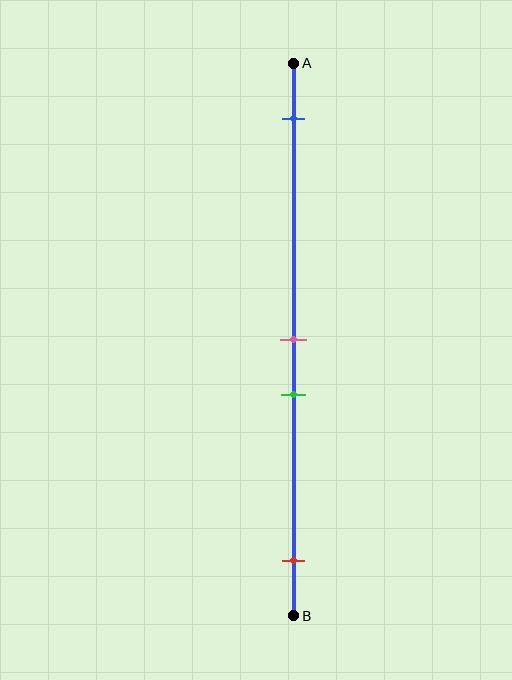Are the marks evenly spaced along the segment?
No, the marks are not evenly spaced.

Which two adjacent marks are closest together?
The pink and green marks are the closest adjacent pair.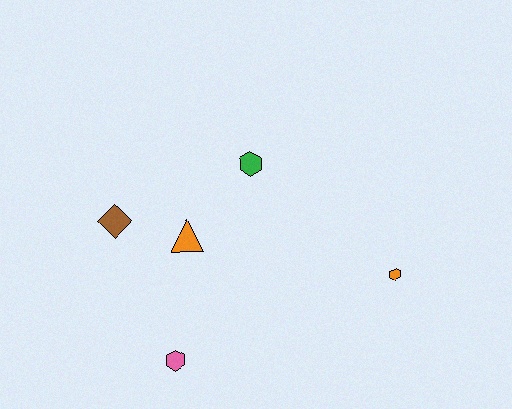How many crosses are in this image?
There are no crosses.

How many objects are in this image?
There are 5 objects.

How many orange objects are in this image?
There are 2 orange objects.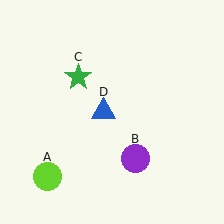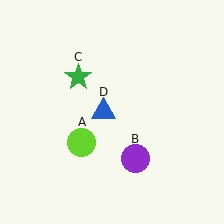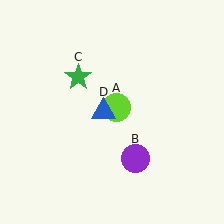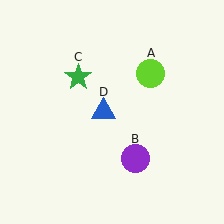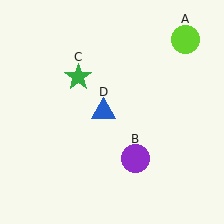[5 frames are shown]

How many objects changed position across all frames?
1 object changed position: lime circle (object A).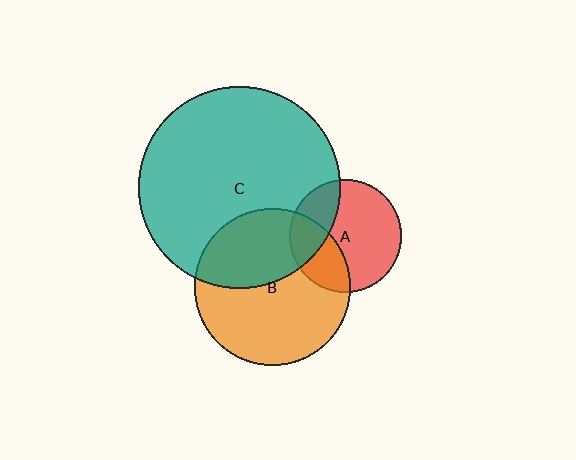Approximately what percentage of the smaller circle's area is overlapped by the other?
Approximately 40%.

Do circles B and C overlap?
Yes.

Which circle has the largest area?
Circle C (teal).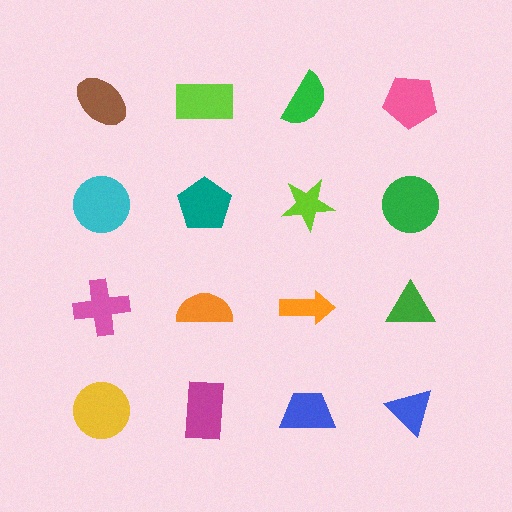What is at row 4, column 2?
A magenta rectangle.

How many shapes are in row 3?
4 shapes.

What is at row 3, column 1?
A pink cross.